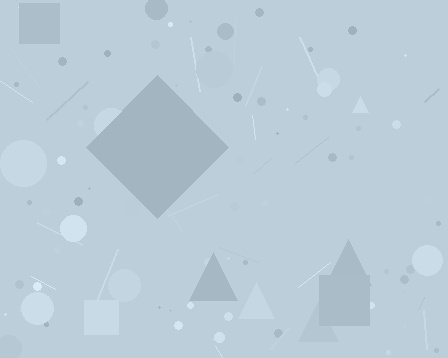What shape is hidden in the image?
A diamond is hidden in the image.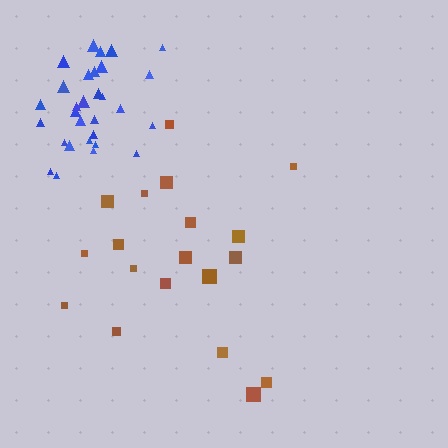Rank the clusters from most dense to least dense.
blue, brown.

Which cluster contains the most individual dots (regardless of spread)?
Blue (31).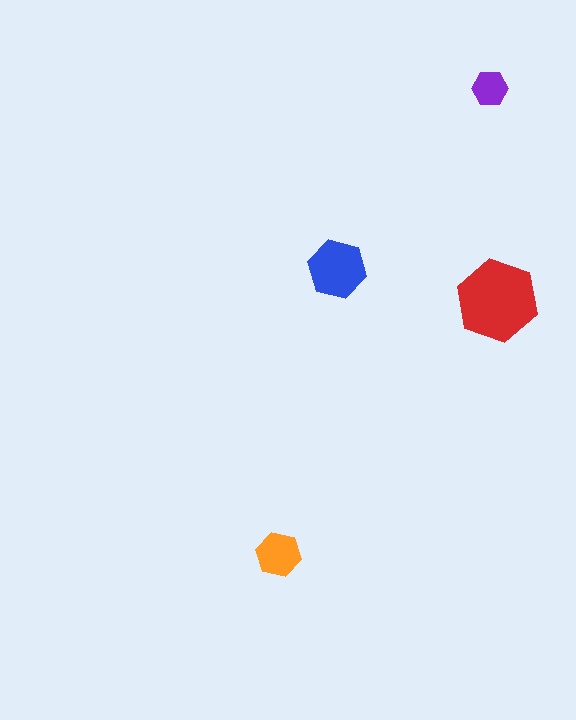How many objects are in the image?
There are 4 objects in the image.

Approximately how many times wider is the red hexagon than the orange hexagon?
About 2 times wider.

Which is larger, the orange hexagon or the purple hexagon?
The orange one.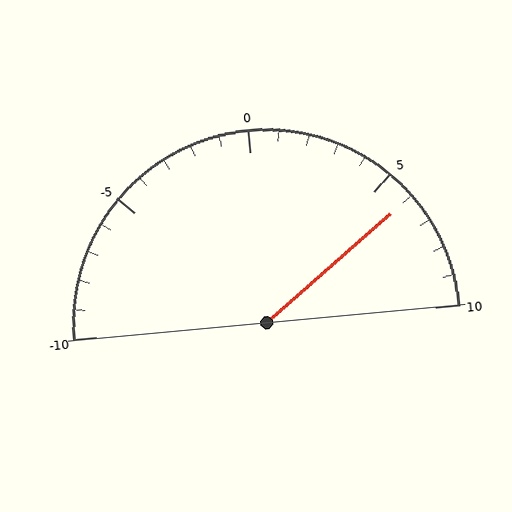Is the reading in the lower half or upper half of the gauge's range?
The reading is in the upper half of the range (-10 to 10).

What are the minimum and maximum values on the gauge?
The gauge ranges from -10 to 10.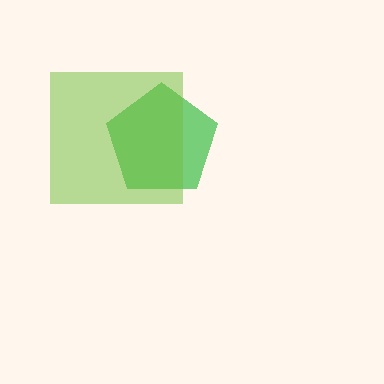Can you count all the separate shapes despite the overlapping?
Yes, there are 2 separate shapes.